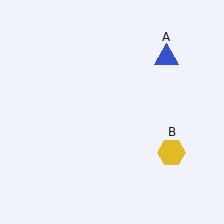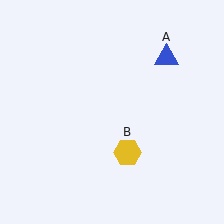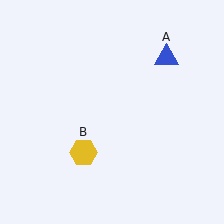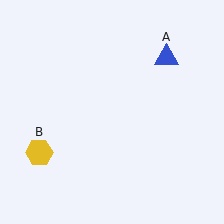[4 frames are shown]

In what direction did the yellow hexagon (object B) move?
The yellow hexagon (object B) moved left.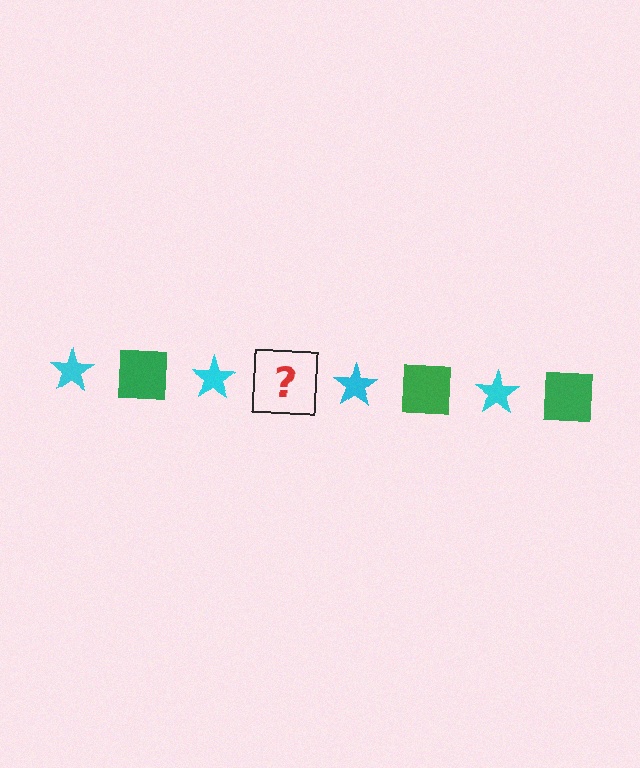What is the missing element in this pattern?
The missing element is a green square.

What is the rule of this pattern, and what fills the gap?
The rule is that the pattern alternates between cyan star and green square. The gap should be filled with a green square.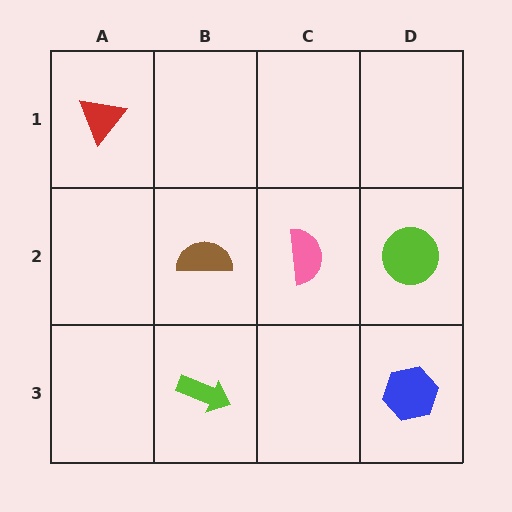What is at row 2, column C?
A pink semicircle.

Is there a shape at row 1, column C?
No, that cell is empty.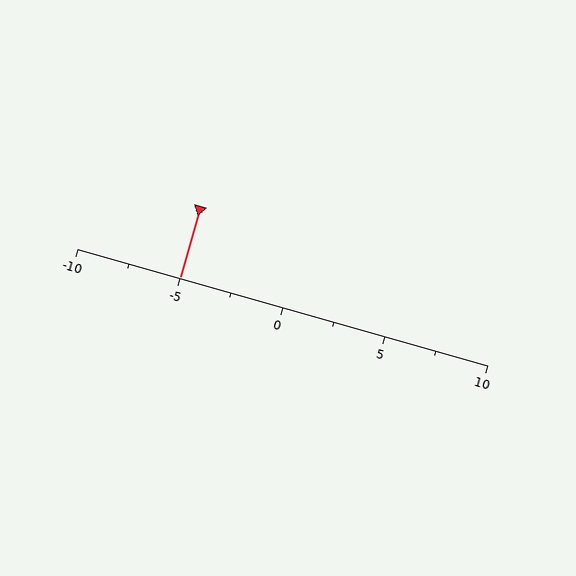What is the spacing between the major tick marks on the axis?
The major ticks are spaced 5 apart.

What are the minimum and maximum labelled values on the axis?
The axis runs from -10 to 10.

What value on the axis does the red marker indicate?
The marker indicates approximately -5.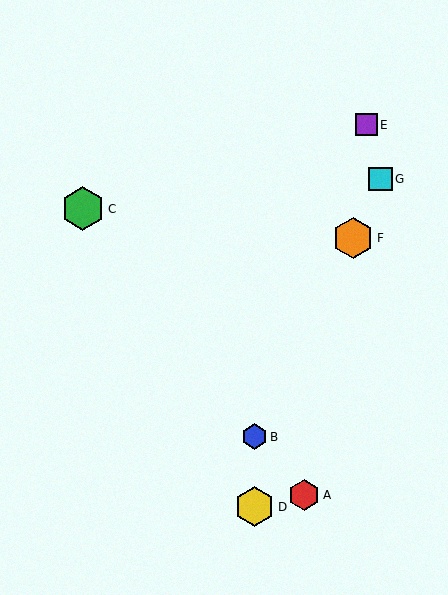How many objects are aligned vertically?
2 objects (B, D) are aligned vertically.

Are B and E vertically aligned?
No, B is at x≈255 and E is at x≈366.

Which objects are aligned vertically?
Objects B, D are aligned vertically.